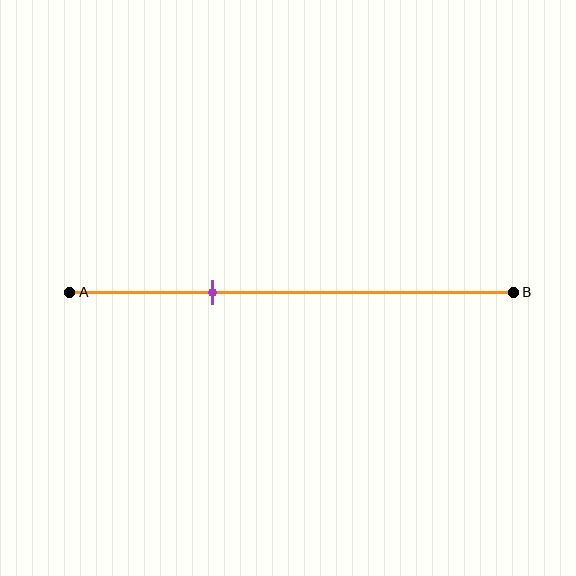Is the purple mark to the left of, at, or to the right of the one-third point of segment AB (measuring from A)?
The purple mark is approximately at the one-third point of segment AB.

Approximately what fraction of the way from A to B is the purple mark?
The purple mark is approximately 30% of the way from A to B.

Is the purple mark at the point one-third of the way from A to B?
Yes, the mark is approximately at the one-third point.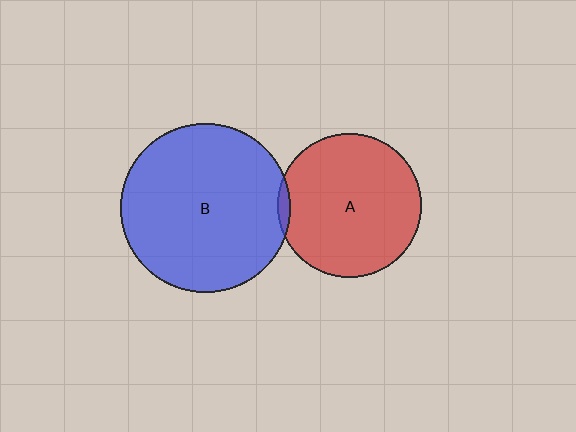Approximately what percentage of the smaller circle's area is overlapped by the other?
Approximately 5%.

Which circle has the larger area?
Circle B (blue).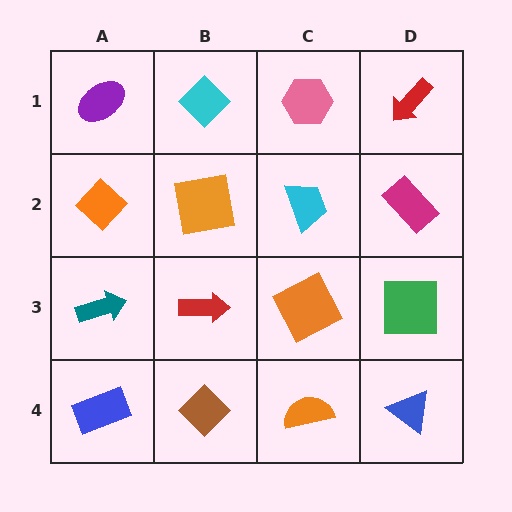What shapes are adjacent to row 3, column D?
A magenta rectangle (row 2, column D), a blue triangle (row 4, column D), an orange square (row 3, column C).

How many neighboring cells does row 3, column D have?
3.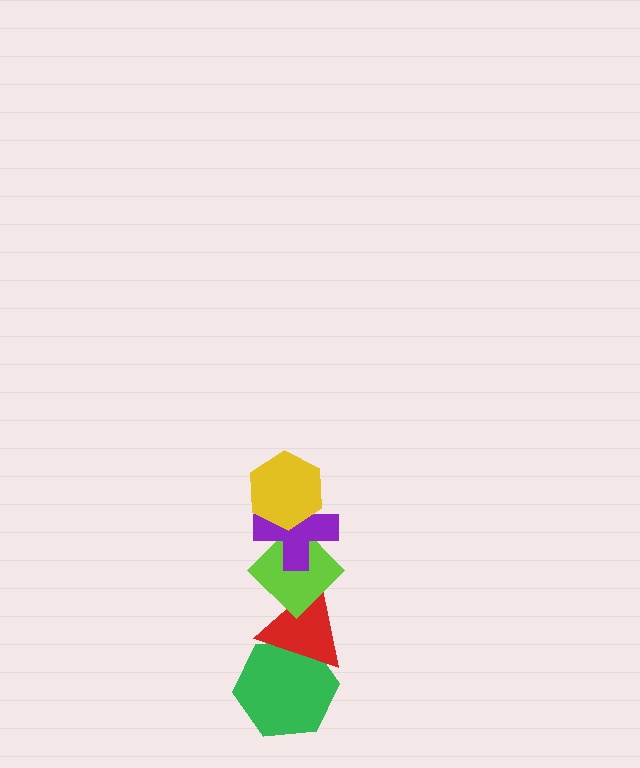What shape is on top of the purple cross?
The yellow hexagon is on top of the purple cross.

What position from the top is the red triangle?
The red triangle is 4th from the top.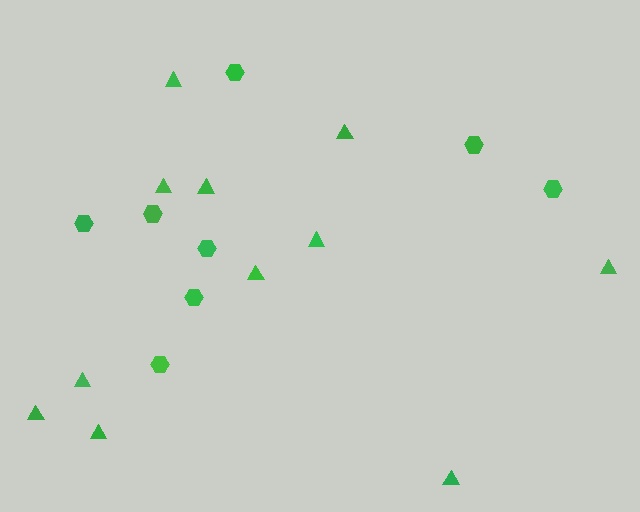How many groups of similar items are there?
There are 2 groups: one group of hexagons (8) and one group of triangles (11).